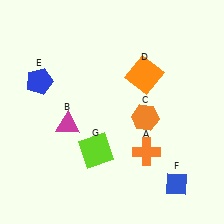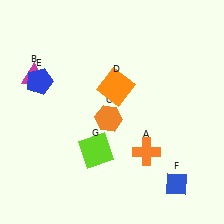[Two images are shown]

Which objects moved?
The objects that moved are: the magenta triangle (B), the orange hexagon (C), the orange square (D).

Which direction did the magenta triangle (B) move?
The magenta triangle (B) moved up.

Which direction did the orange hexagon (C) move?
The orange hexagon (C) moved left.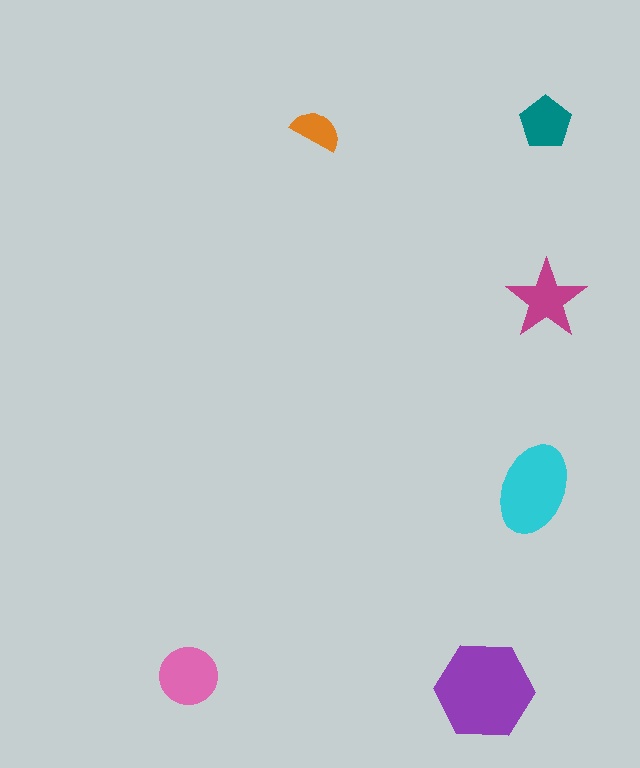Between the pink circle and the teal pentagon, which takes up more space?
The pink circle.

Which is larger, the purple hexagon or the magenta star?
The purple hexagon.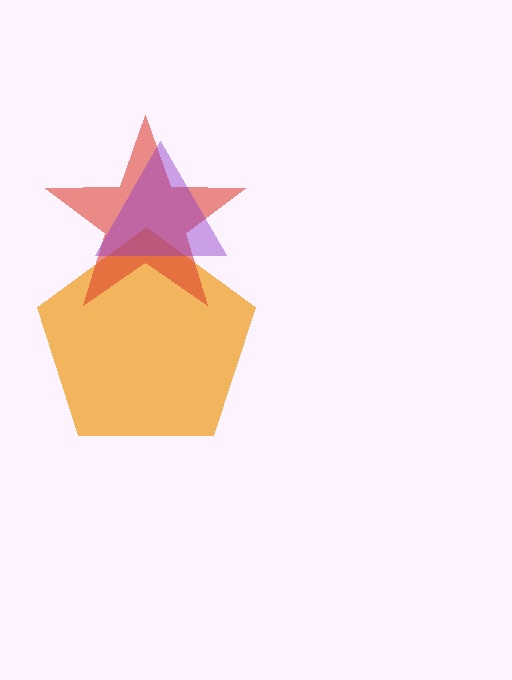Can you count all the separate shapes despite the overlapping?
Yes, there are 3 separate shapes.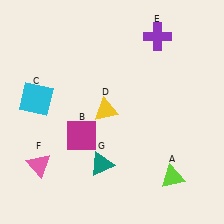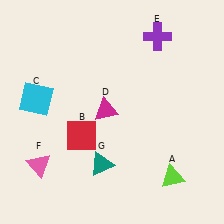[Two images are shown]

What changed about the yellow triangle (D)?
In Image 1, D is yellow. In Image 2, it changed to magenta.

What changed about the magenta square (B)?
In Image 1, B is magenta. In Image 2, it changed to red.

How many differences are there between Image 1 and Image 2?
There are 2 differences between the two images.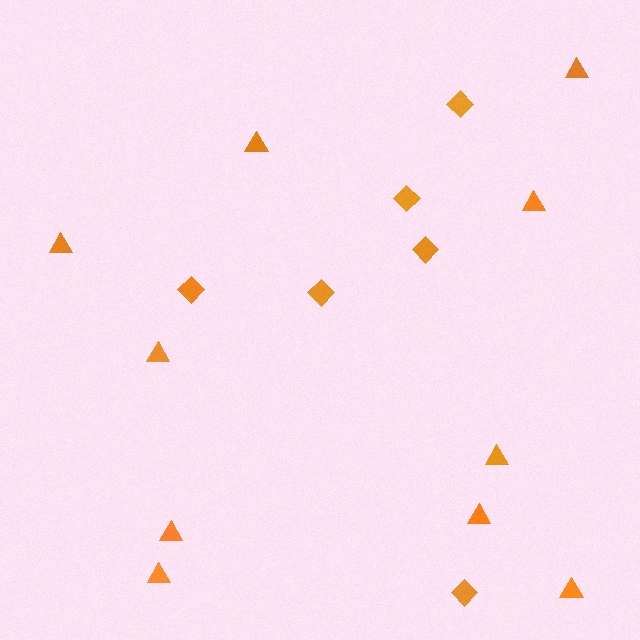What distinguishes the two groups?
There are 2 groups: one group of diamonds (6) and one group of triangles (10).